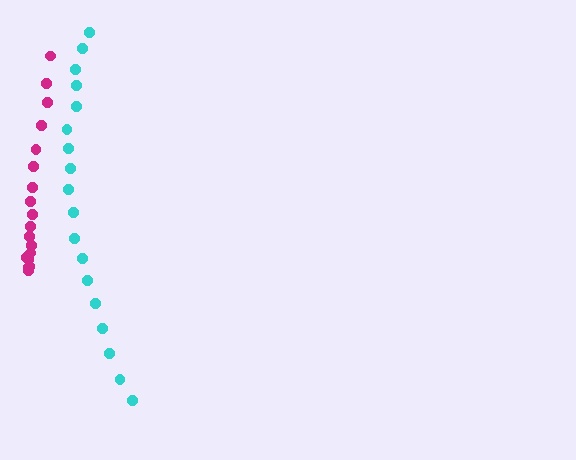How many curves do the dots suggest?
There are 2 distinct paths.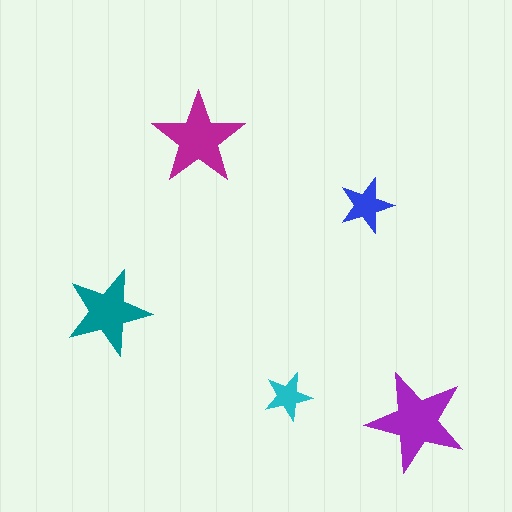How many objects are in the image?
There are 5 objects in the image.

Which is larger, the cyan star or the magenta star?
The magenta one.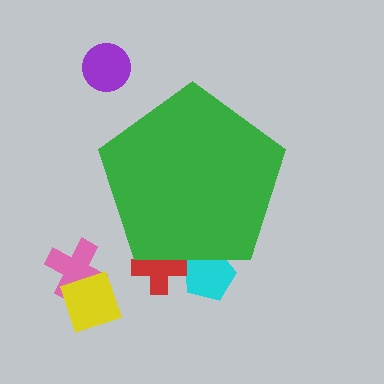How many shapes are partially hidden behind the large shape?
2 shapes are partially hidden.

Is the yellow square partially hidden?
No, the yellow square is fully visible.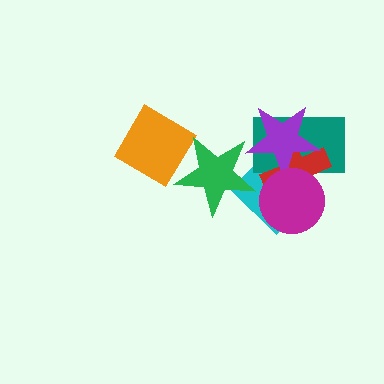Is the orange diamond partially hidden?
Yes, it is partially covered by another shape.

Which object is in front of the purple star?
The magenta circle is in front of the purple star.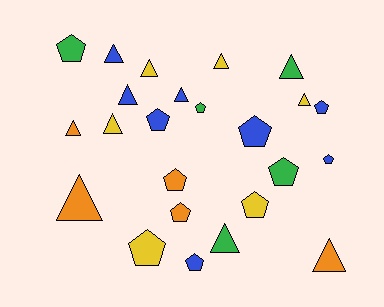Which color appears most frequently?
Blue, with 8 objects.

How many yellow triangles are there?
There are 4 yellow triangles.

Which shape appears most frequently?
Pentagon, with 12 objects.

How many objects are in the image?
There are 24 objects.